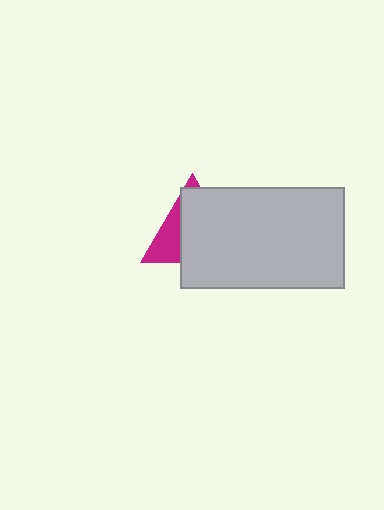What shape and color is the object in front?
The object in front is a light gray rectangle.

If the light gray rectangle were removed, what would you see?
You would see the complete magenta triangle.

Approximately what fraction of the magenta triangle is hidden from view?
Roughly 69% of the magenta triangle is hidden behind the light gray rectangle.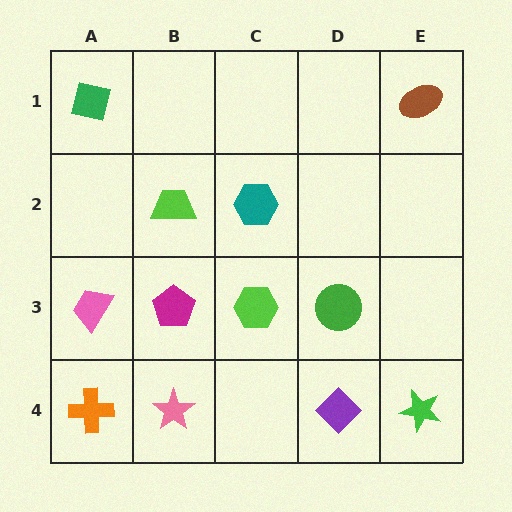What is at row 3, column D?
A green circle.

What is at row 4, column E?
A green star.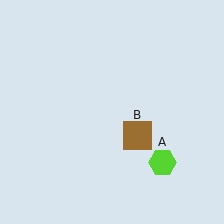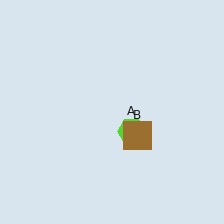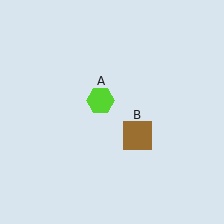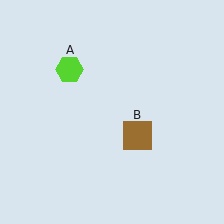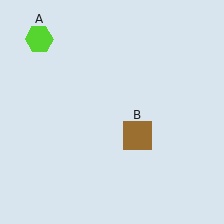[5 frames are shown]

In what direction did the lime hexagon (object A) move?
The lime hexagon (object A) moved up and to the left.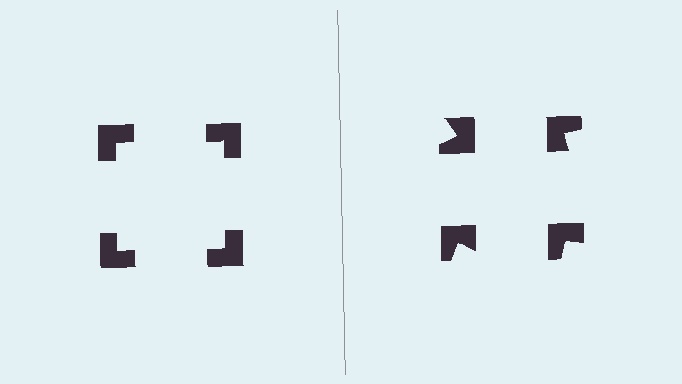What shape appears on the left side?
An illusory square.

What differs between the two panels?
The notched squares are positioned identically on both sides; only the wedge orientations differ. On the left they align to a square; on the right they are misaligned.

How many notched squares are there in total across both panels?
8 — 4 on each side.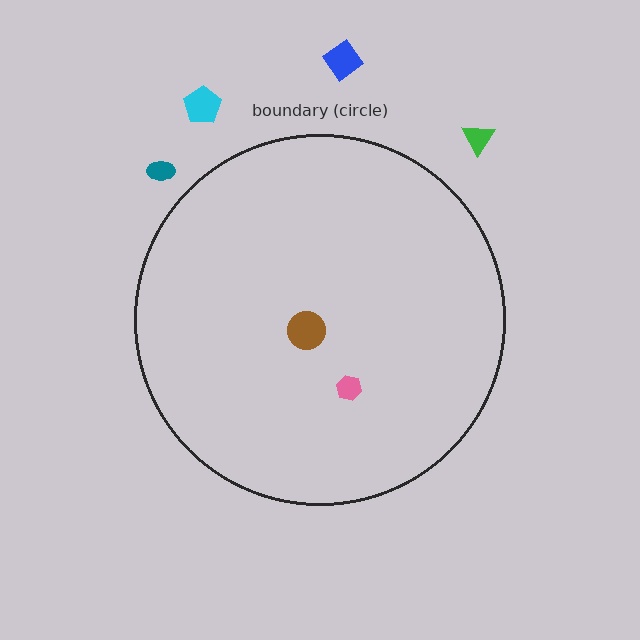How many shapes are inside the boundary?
2 inside, 4 outside.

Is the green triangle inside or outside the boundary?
Outside.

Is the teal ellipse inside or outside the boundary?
Outside.